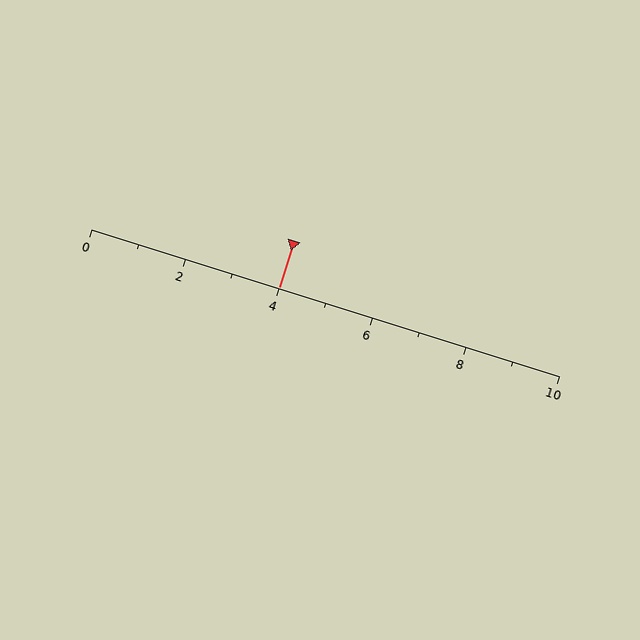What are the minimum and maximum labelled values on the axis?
The axis runs from 0 to 10.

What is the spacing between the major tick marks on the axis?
The major ticks are spaced 2 apart.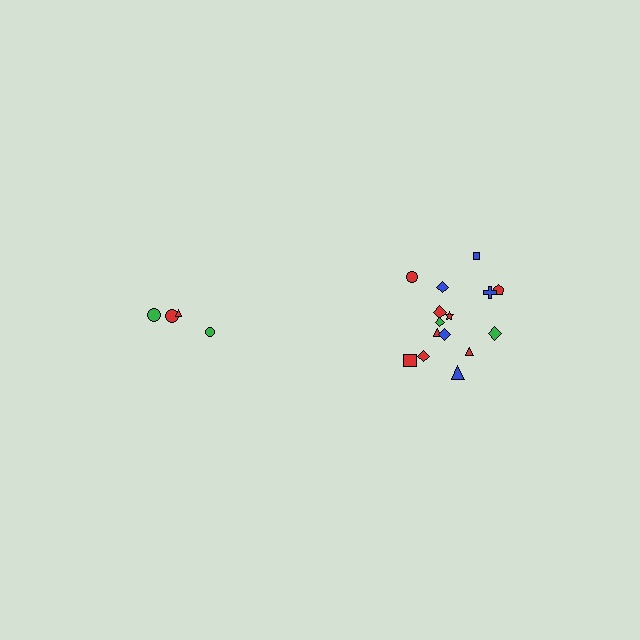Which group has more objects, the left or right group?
The right group.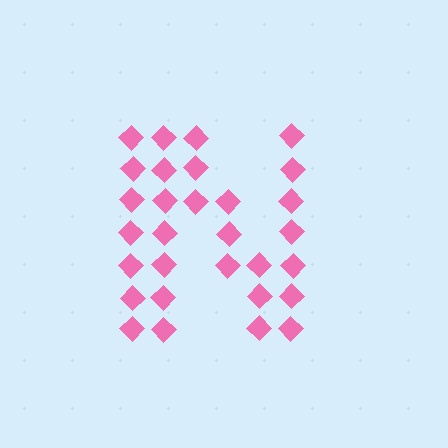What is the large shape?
The large shape is the letter N.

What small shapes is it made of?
It is made of small diamonds.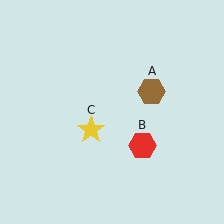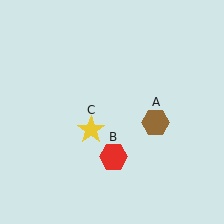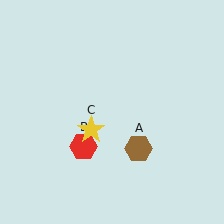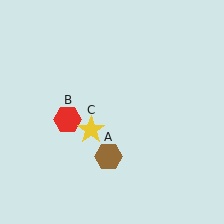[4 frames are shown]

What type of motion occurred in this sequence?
The brown hexagon (object A), red hexagon (object B) rotated clockwise around the center of the scene.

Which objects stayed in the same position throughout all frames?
Yellow star (object C) remained stationary.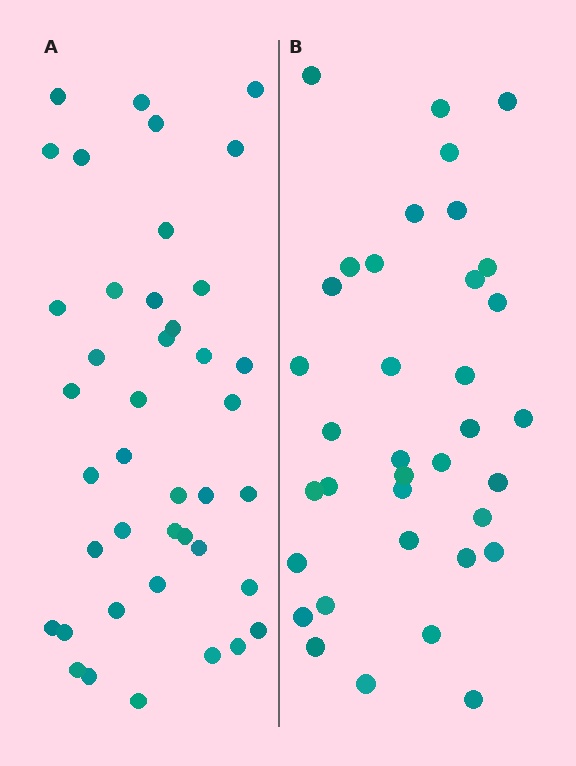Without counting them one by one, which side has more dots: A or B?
Region A (the left region) has more dots.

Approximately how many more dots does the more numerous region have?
Region A has about 5 more dots than region B.